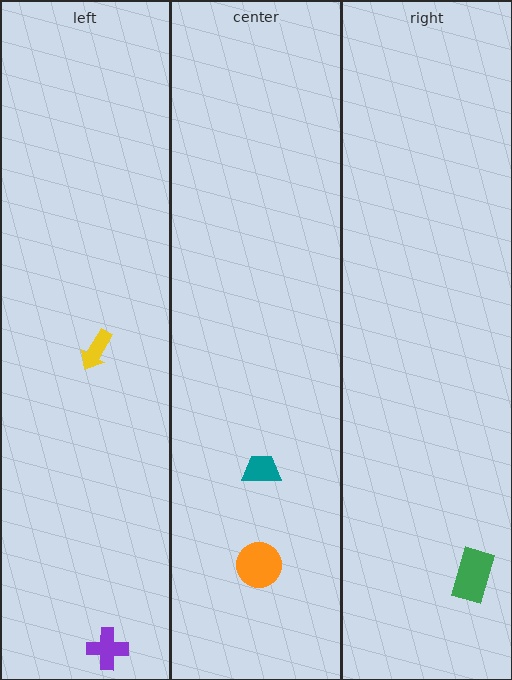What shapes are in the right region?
The green rectangle.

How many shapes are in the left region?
2.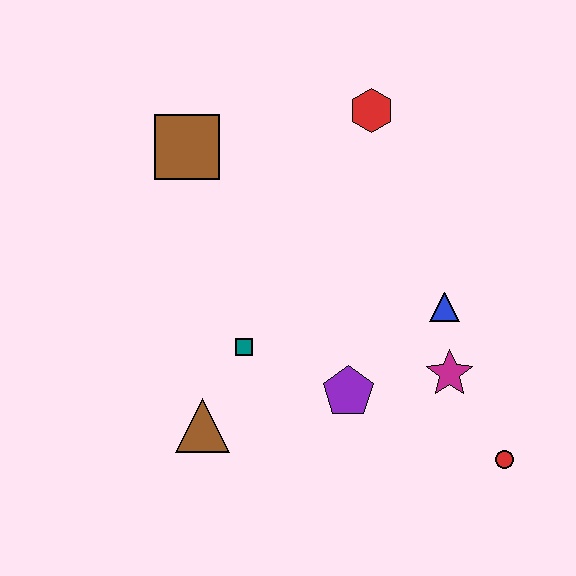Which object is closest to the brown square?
The red hexagon is closest to the brown square.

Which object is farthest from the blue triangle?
The brown square is farthest from the blue triangle.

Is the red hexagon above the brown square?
Yes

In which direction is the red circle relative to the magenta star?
The red circle is below the magenta star.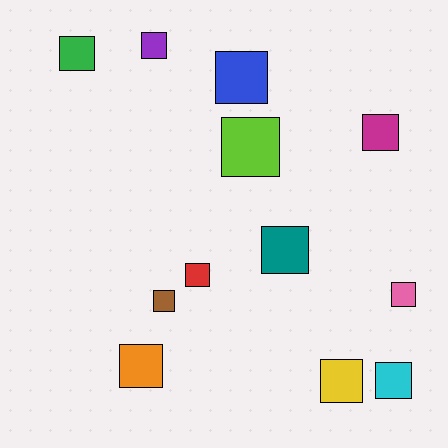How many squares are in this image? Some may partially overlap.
There are 12 squares.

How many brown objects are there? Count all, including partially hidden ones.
There is 1 brown object.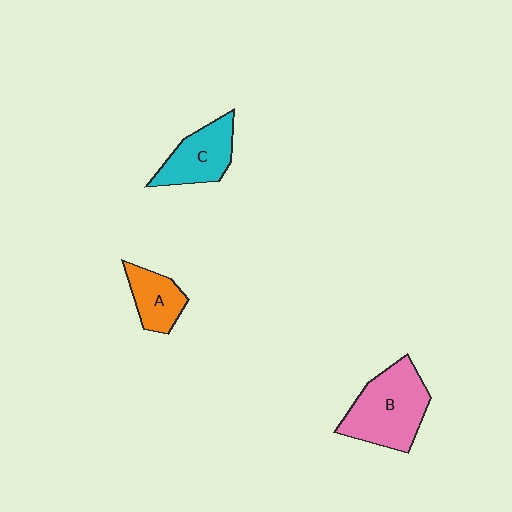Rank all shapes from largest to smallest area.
From largest to smallest: B (pink), C (cyan), A (orange).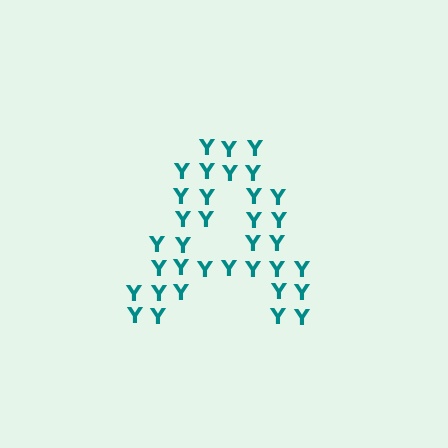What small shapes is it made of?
It is made of small letter Y's.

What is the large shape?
The large shape is the letter A.